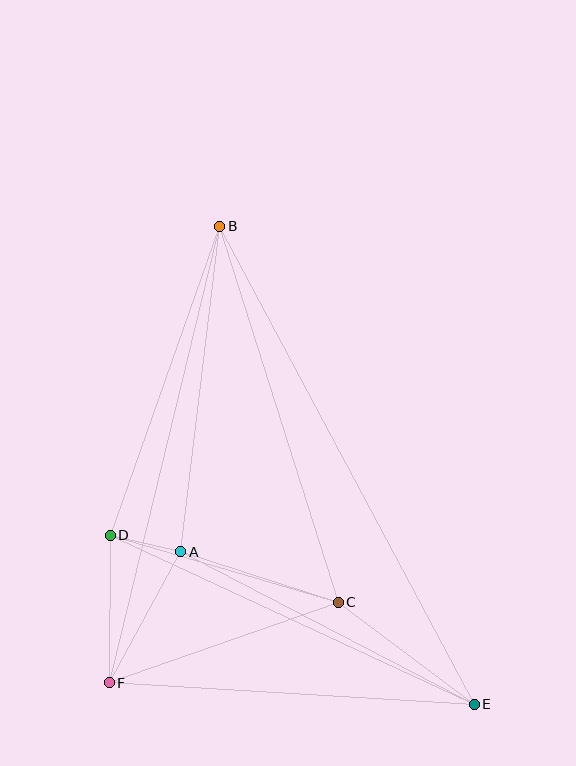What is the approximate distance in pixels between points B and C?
The distance between B and C is approximately 394 pixels.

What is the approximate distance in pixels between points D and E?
The distance between D and E is approximately 401 pixels.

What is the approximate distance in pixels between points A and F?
The distance between A and F is approximately 149 pixels.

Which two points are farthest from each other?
Points B and E are farthest from each other.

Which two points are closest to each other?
Points A and D are closest to each other.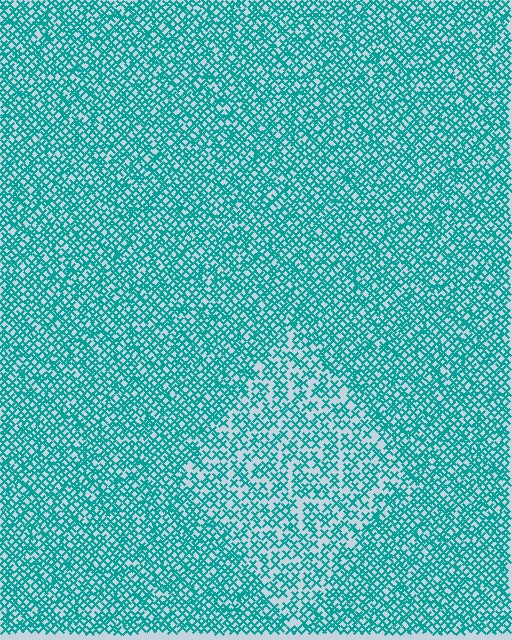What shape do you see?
I see a diamond.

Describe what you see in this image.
The image contains small teal elements arranged at two different densities. A diamond-shaped region is visible where the elements are less densely packed than the surrounding area.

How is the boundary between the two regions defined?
The boundary is defined by a change in element density (approximately 1.7x ratio). All elements are the same color, size, and shape.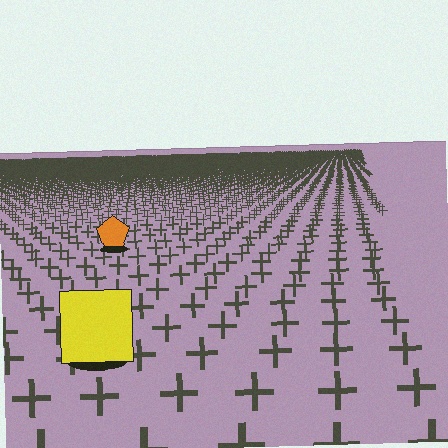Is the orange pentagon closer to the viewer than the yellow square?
No. The yellow square is closer — you can tell from the texture gradient: the ground texture is coarser near it.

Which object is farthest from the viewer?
The orange pentagon is farthest from the viewer. It appears smaller and the ground texture around it is denser.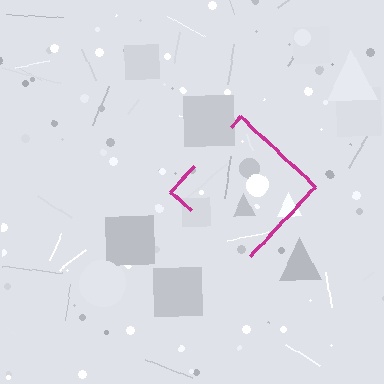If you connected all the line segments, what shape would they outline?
They would outline a diamond.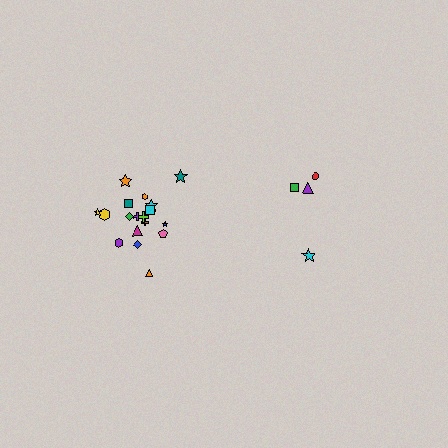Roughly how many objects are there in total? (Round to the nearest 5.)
Roughly 20 objects in total.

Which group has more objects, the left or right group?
The left group.